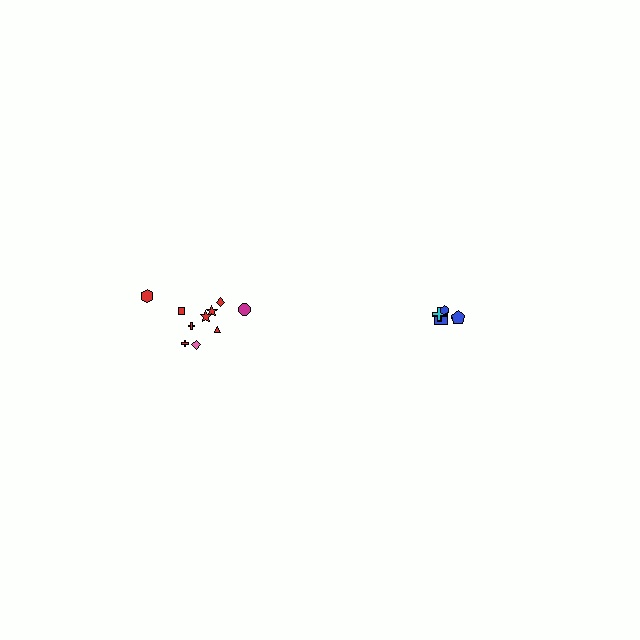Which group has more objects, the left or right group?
The left group.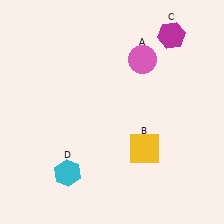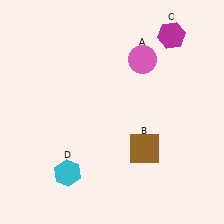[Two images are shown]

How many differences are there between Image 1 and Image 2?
There is 1 difference between the two images.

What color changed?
The square (B) changed from yellow in Image 1 to brown in Image 2.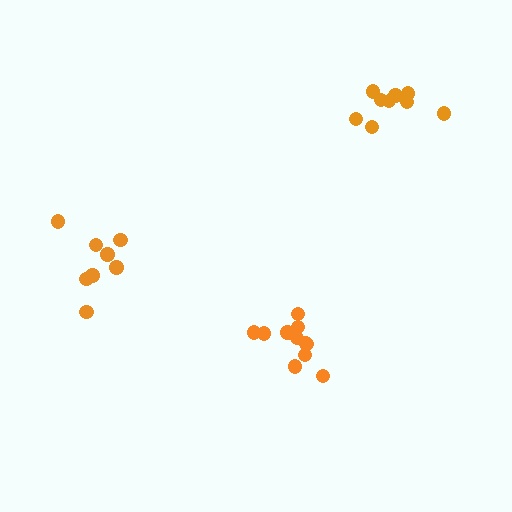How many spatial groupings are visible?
There are 3 spatial groupings.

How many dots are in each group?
Group 1: 11 dots, Group 2: 9 dots, Group 3: 8 dots (28 total).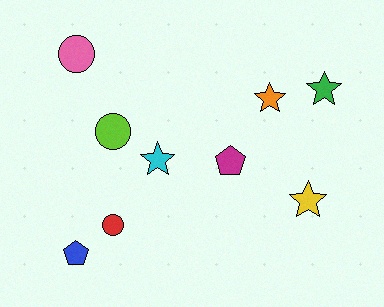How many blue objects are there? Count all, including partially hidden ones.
There is 1 blue object.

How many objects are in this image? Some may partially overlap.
There are 9 objects.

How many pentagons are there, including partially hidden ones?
There are 2 pentagons.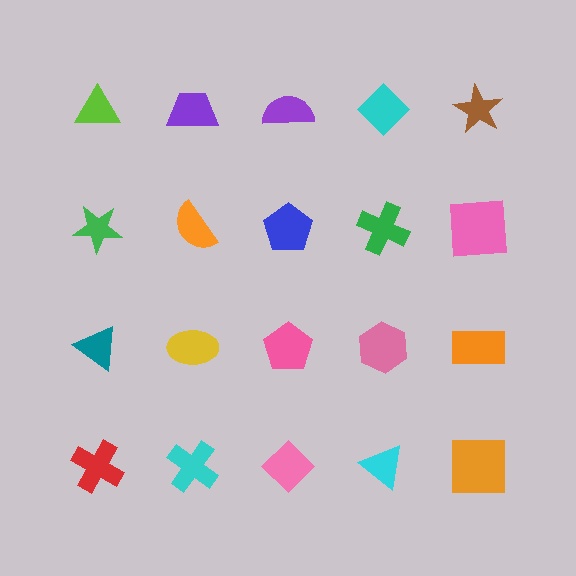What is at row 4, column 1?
A red cross.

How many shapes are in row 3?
5 shapes.